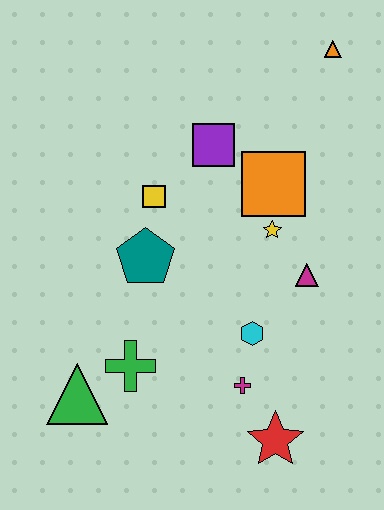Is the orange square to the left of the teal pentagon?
No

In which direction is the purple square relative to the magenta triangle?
The purple square is above the magenta triangle.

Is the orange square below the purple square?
Yes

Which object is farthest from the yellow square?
The red star is farthest from the yellow square.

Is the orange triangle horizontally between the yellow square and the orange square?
No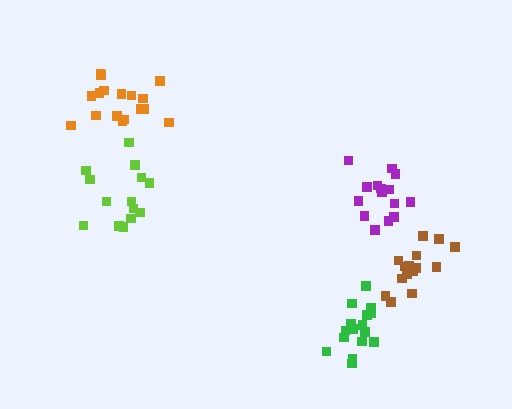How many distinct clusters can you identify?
There are 5 distinct clusters.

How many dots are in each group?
Group 1: 15 dots, Group 2: 16 dots, Group 3: 15 dots, Group 4: 17 dots, Group 5: 14 dots (77 total).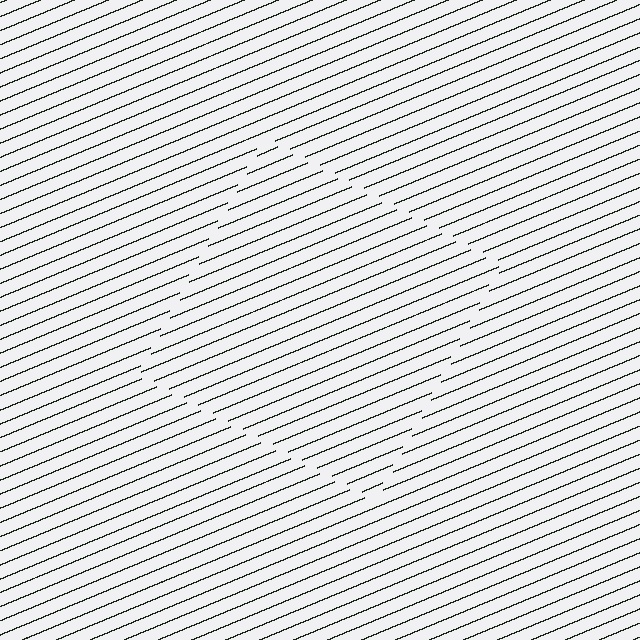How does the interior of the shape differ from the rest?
The interior of the shape contains the same grating, shifted by half a period — the contour is defined by the phase discontinuity where line-ends from the inner and outer gratings abut.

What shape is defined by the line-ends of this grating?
An illusory square. The interior of the shape contains the same grating, shifted by half a period — the contour is defined by the phase discontinuity where line-ends from the inner and outer gratings abut.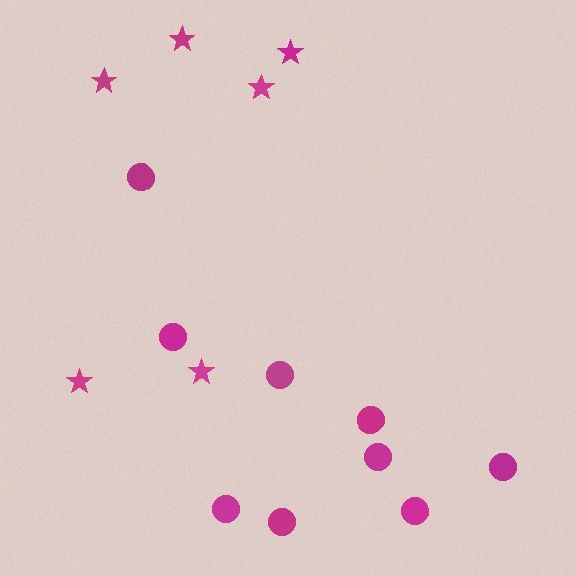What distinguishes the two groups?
There are 2 groups: one group of stars (6) and one group of circles (9).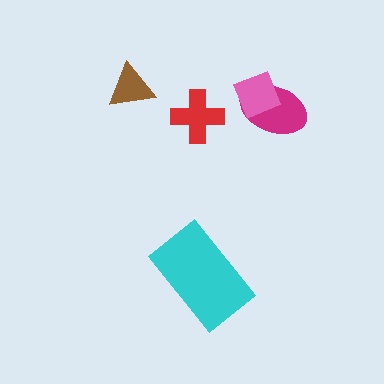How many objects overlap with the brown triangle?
0 objects overlap with the brown triangle.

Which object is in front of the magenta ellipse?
The pink diamond is in front of the magenta ellipse.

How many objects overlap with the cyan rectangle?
0 objects overlap with the cyan rectangle.